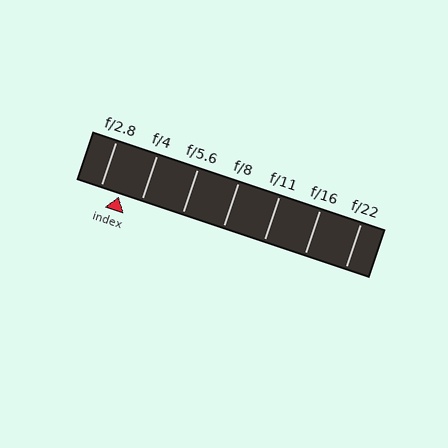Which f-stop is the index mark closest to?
The index mark is closest to f/2.8.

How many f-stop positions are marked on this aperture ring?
There are 7 f-stop positions marked.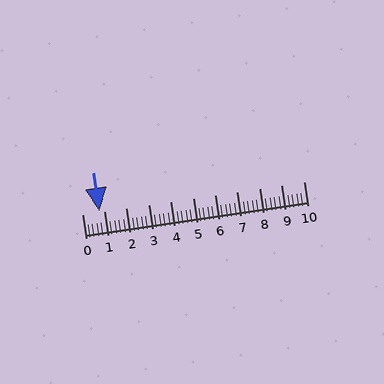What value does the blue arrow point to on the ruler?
The blue arrow points to approximately 0.8.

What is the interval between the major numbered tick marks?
The major tick marks are spaced 1 units apart.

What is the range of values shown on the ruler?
The ruler shows values from 0 to 10.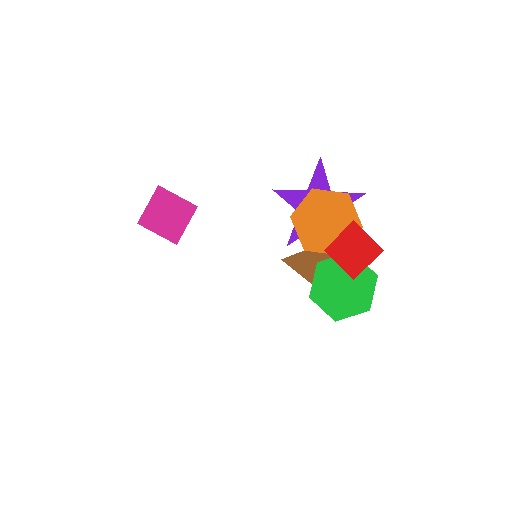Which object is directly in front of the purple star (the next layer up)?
The orange hexagon is directly in front of the purple star.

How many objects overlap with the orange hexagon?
3 objects overlap with the orange hexagon.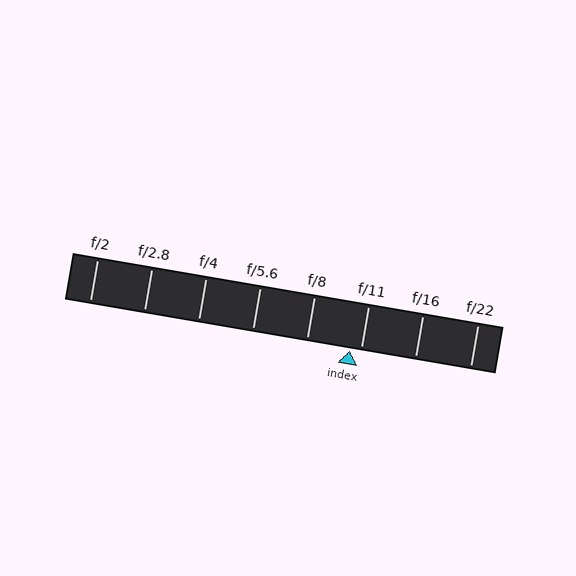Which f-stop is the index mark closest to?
The index mark is closest to f/11.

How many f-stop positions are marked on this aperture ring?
There are 8 f-stop positions marked.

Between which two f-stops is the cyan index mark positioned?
The index mark is between f/8 and f/11.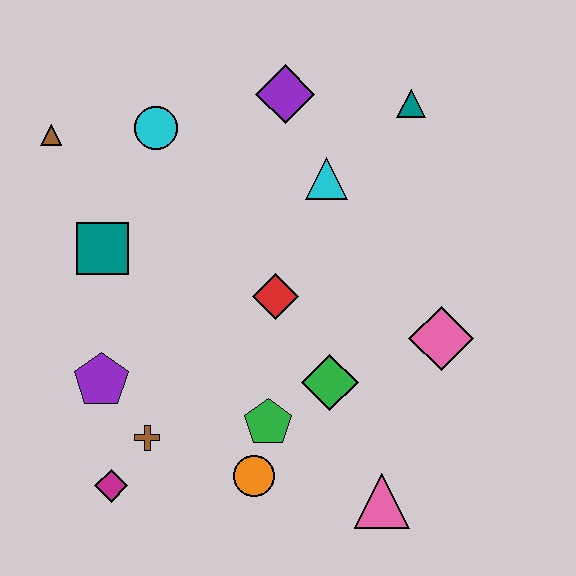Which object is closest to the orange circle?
The green pentagon is closest to the orange circle.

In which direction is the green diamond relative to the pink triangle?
The green diamond is above the pink triangle.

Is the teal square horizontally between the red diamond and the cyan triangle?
No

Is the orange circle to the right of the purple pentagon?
Yes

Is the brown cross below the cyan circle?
Yes